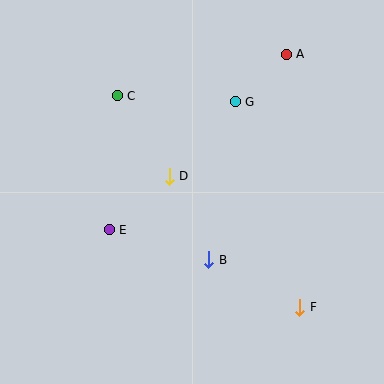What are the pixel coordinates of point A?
Point A is at (286, 54).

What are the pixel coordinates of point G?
Point G is at (235, 102).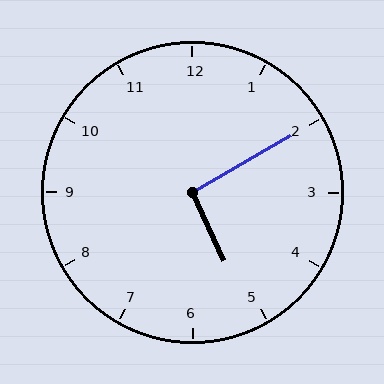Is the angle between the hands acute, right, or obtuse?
It is right.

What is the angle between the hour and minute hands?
Approximately 95 degrees.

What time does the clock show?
5:10.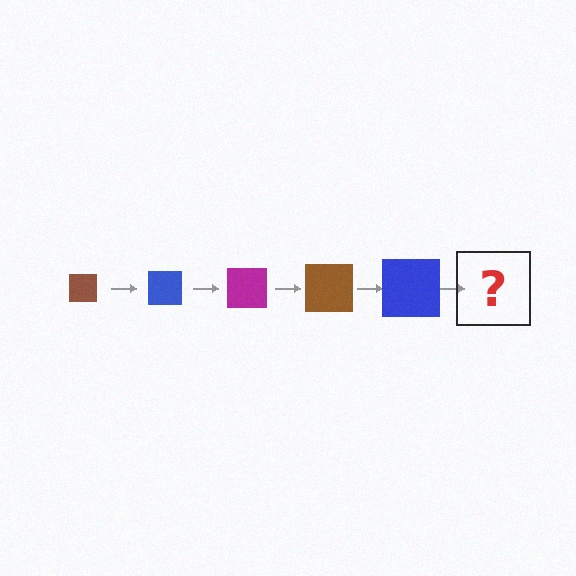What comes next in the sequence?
The next element should be a magenta square, larger than the previous one.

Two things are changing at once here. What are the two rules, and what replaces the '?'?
The two rules are that the square grows larger each step and the color cycles through brown, blue, and magenta. The '?' should be a magenta square, larger than the previous one.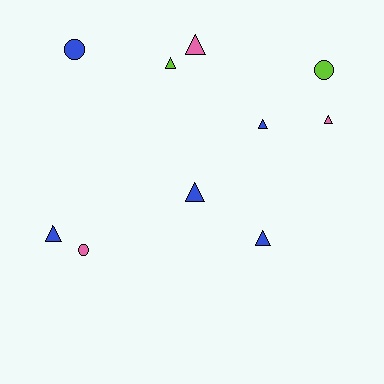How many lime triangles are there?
There is 1 lime triangle.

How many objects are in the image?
There are 10 objects.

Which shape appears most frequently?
Triangle, with 7 objects.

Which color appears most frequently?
Blue, with 5 objects.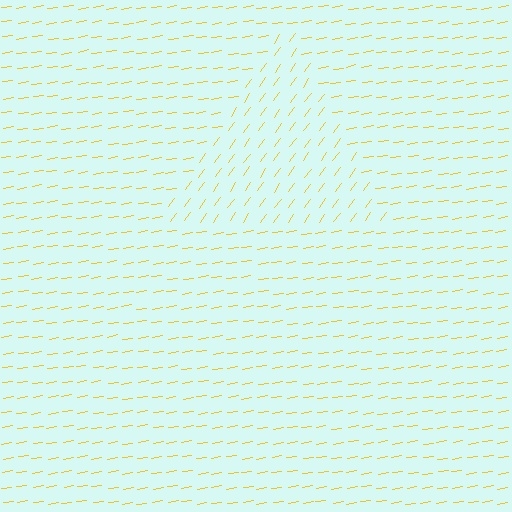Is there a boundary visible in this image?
Yes, there is a texture boundary formed by a change in line orientation.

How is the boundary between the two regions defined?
The boundary is defined purely by a change in line orientation (approximately 45 degrees difference). All lines are the same color and thickness.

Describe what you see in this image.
The image is filled with small yellow line segments. A triangle region in the image has lines oriented differently from the surrounding lines, creating a visible texture boundary.